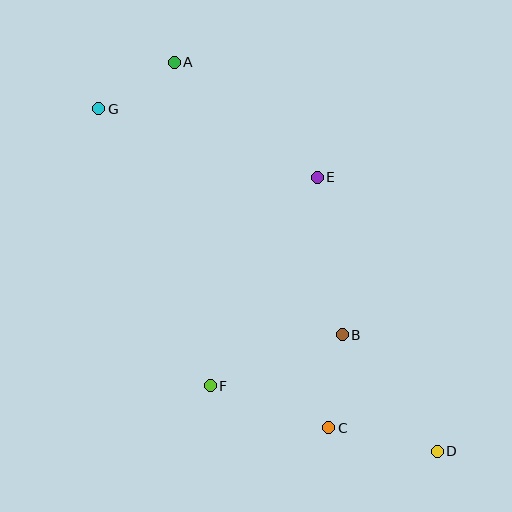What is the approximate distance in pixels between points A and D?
The distance between A and D is approximately 470 pixels.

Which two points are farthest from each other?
Points D and G are farthest from each other.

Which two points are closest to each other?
Points A and G are closest to each other.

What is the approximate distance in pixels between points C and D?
The distance between C and D is approximately 111 pixels.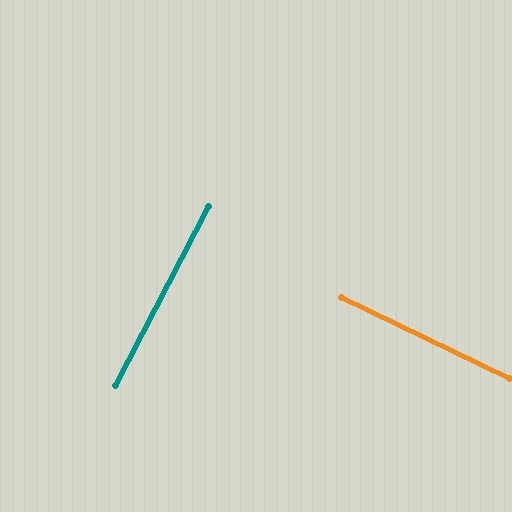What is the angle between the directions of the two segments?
Approximately 88 degrees.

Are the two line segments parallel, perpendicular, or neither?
Perpendicular — they meet at approximately 88°.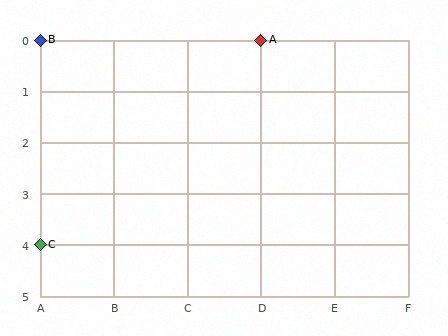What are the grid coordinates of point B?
Point B is at grid coordinates (A, 0).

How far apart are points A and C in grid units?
Points A and C are 3 columns and 4 rows apart (about 5.0 grid units diagonally).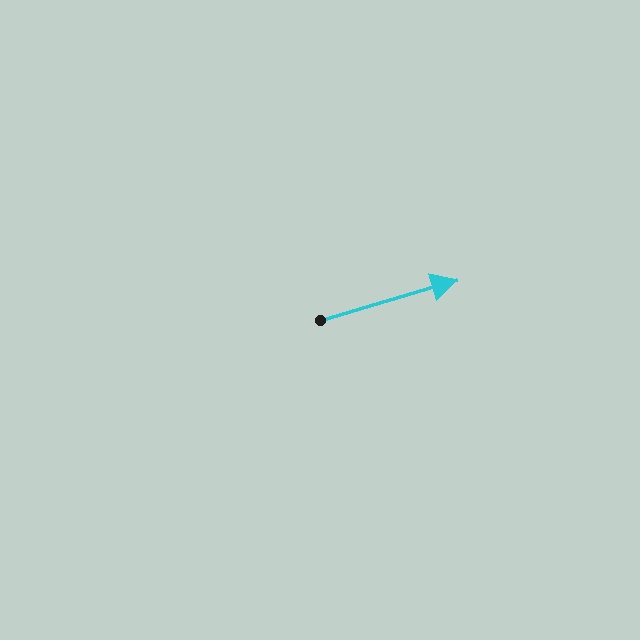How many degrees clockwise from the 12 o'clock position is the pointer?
Approximately 74 degrees.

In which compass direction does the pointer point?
East.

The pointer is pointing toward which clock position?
Roughly 2 o'clock.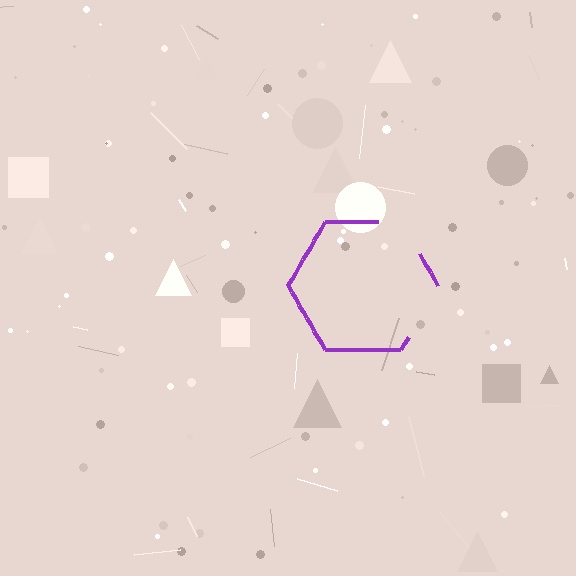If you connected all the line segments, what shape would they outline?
They would outline a hexagon.